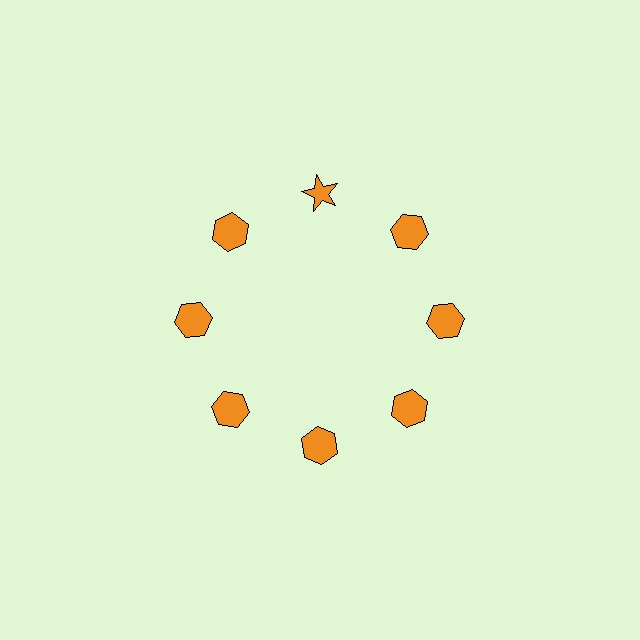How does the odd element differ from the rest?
It has a different shape: star instead of hexagon.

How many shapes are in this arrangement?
There are 8 shapes arranged in a ring pattern.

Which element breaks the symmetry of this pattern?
The orange star at roughly the 12 o'clock position breaks the symmetry. All other shapes are orange hexagons.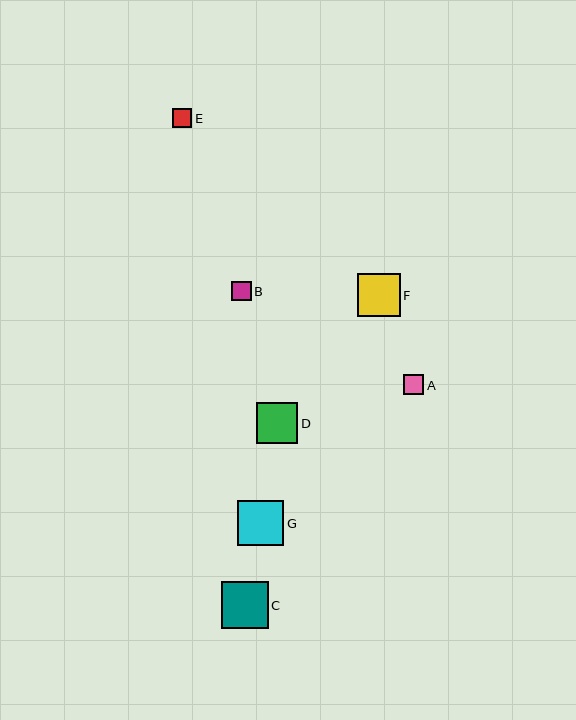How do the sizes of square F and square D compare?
Square F and square D are approximately the same size.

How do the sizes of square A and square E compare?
Square A and square E are approximately the same size.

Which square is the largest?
Square C is the largest with a size of approximately 47 pixels.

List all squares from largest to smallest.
From largest to smallest: C, G, F, D, A, B, E.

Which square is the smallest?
Square E is the smallest with a size of approximately 19 pixels.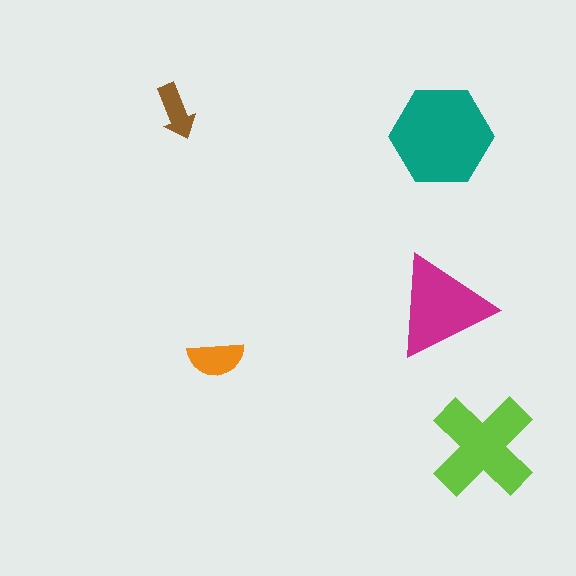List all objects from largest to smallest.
The teal hexagon, the lime cross, the magenta triangle, the orange semicircle, the brown arrow.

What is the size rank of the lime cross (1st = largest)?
2nd.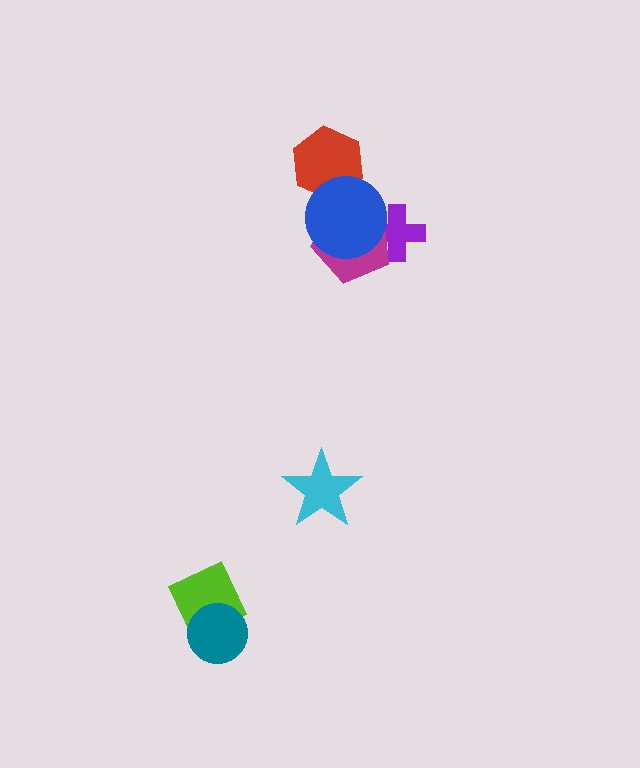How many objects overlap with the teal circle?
1 object overlaps with the teal circle.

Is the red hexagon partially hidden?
Yes, it is partially covered by another shape.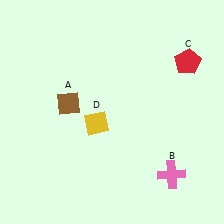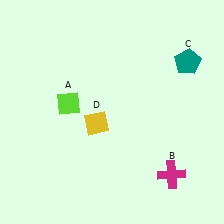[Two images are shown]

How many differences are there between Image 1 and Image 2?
There are 3 differences between the two images.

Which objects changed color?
A changed from brown to lime. B changed from pink to magenta. C changed from red to teal.